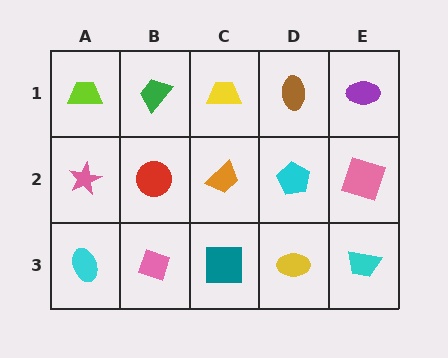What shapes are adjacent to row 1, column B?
A red circle (row 2, column B), a lime trapezoid (row 1, column A), a yellow trapezoid (row 1, column C).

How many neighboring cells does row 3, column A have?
2.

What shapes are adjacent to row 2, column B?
A green trapezoid (row 1, column B), a pink diamond (row 3, column B), a pink star (row 2, column A), an orange trapezoid (row 2, column C).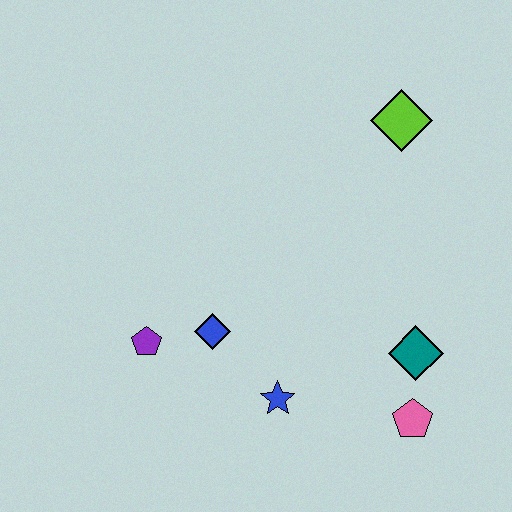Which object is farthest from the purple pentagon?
The lime diamond is farthest from the purple pentagon.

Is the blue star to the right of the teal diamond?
No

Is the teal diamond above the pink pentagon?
Yes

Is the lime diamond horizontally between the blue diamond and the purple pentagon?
No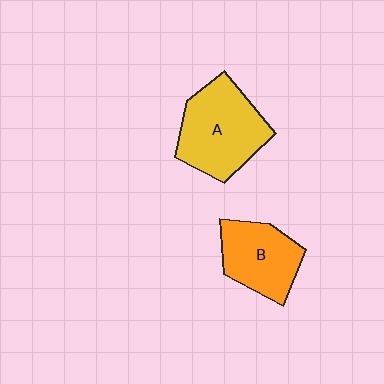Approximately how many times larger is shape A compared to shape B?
Approximately 1.3 times.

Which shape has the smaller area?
Shape B (orange).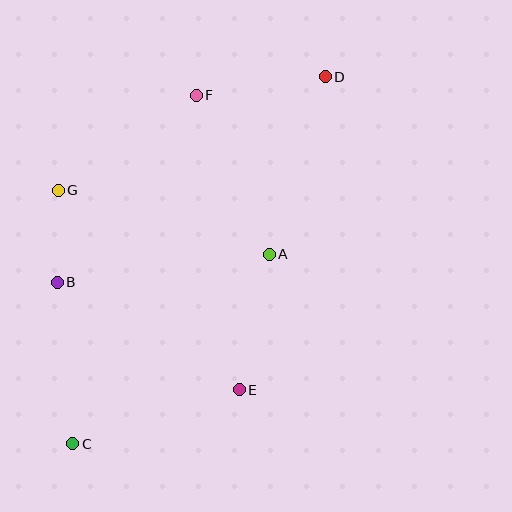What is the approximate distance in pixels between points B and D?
The distance between B and D is approximately 338 pixels.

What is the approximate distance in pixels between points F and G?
The distance between F and G is approximately 168 pixels.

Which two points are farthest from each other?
Points C and D are farthest from each other.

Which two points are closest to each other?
Points B and G are closest to each other.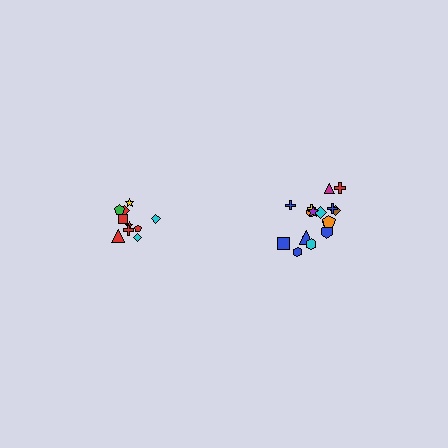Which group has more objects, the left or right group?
The right group.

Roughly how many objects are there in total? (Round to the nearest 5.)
Roughly 30 objects in total.